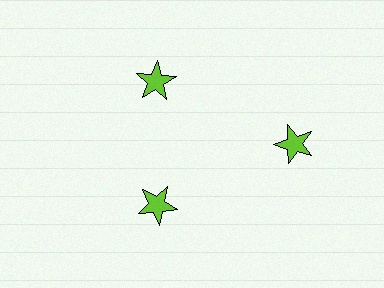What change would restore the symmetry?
The symmetry would be restored by moving it inward, back onto the ring so that all 3 stars sit at equal angles and equal distance from the center.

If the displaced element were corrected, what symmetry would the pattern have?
It would have 3-fold rotational symmetry — the pattern would map onto itself every 120 degrees.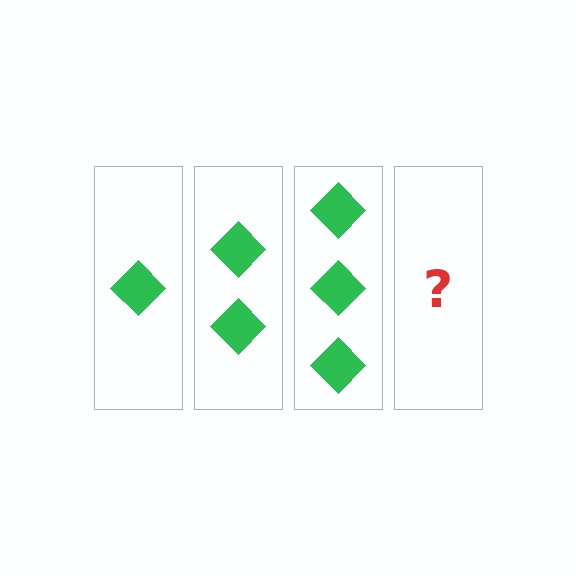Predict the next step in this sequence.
The next step is 4 diamonds.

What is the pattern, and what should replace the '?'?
The pattern is that each step adds one more diamond. The '?' should be 4 diamonds.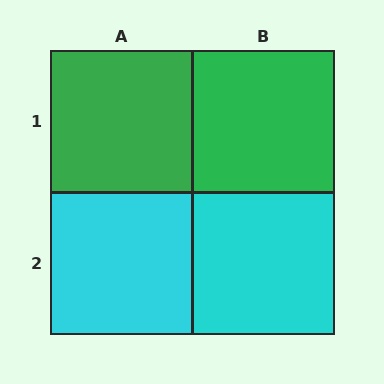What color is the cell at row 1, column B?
Green.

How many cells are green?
2 cells are green.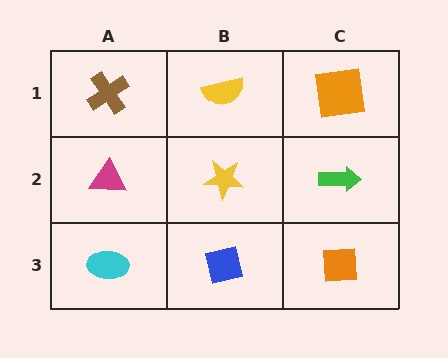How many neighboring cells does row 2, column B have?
4.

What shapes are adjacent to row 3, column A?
A magenta triangle (row 2, column A), a blue square (row 3, column B).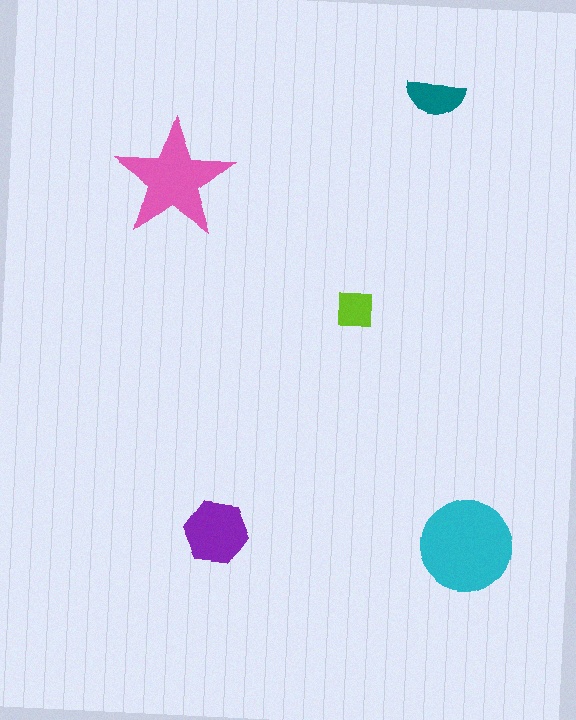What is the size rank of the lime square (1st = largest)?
5th.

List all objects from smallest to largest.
The lime square, the teal semicircle, the purple hexagon, the pink star, the cyan circle.